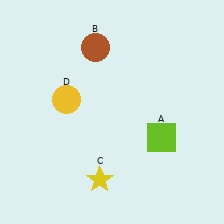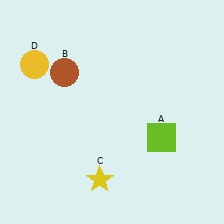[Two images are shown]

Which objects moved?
The objects that moved are: the brown circle (B), the yellow circle (D).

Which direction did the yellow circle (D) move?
The yellow circle (D) moved up.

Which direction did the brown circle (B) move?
The brown circle (B) moved left.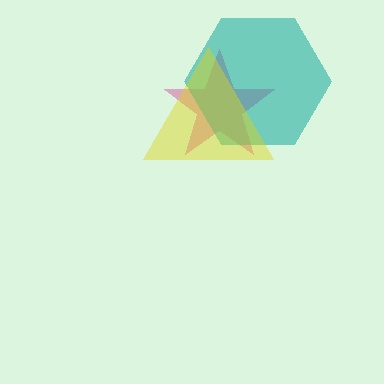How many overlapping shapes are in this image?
There are 3 overlapping shapes in the image.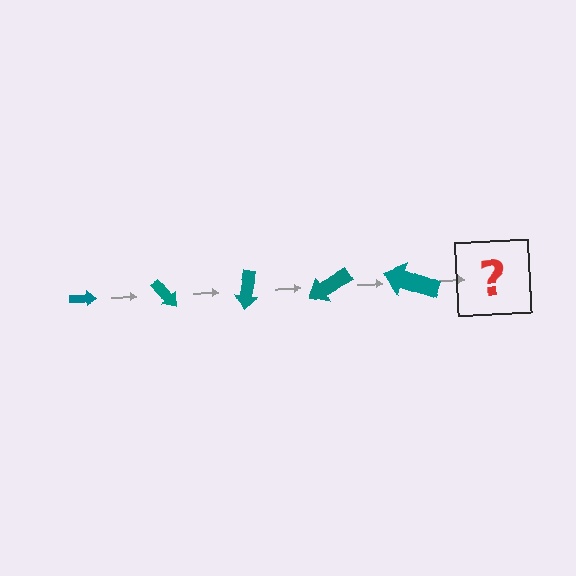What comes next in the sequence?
The next element should be an arrow, larger than the previous one and rotated 250 degrees from the start.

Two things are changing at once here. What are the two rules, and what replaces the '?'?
The two rules are that the arrow grows larger each step and it rotates 50 degrees each step. The '?' should be an arrow, larger than the previous one and rotated 250 degrees from the start.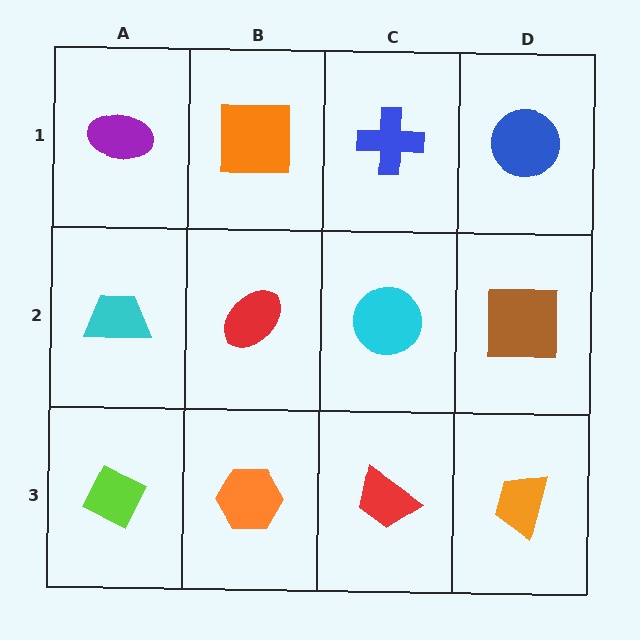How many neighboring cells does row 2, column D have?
3.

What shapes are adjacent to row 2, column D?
A blue circle (row 1, column D), an orange trapezoid (row 3, column D), a cyan circle (row 2, column C).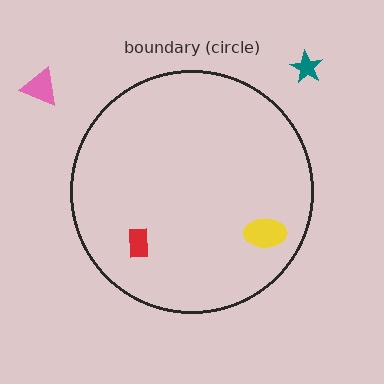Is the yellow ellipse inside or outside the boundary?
Inside.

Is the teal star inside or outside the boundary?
Outside.